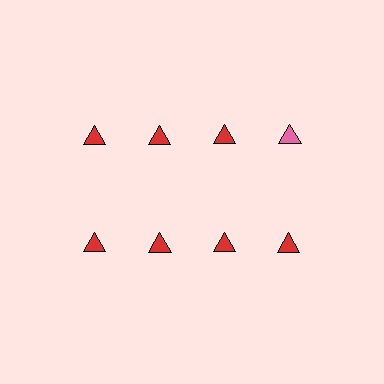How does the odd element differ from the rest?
It has a different color: pink instead of red.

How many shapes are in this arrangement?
There are 8 shapes arranged in a grid pattern.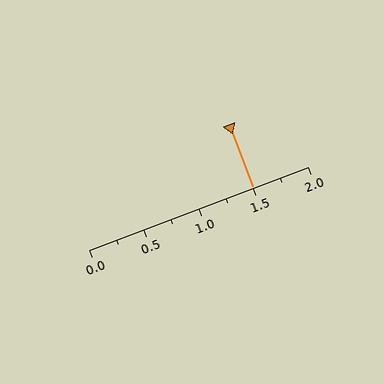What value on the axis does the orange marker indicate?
The marker indicates approximately 1.5.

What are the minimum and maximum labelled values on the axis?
The axis runs from 0.0 to 2.0.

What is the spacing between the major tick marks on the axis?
The major ticks are spaced 0.5 apart.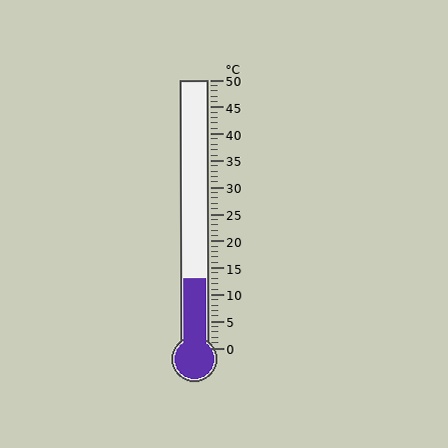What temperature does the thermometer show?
The thermometer shows approximately 13°C.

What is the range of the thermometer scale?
The thermometer scale ranges from 0°C to 50°C.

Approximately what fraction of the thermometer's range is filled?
The thermometer is filled to approximately 25% of its range.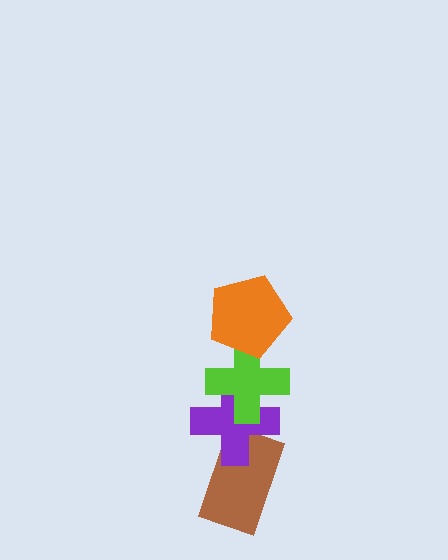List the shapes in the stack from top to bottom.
From top to bottom: the orange pentagon, the lime cross, the purple cross, the brown rectangle.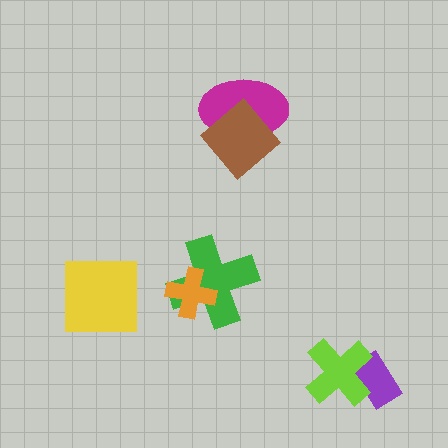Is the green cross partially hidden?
Yes, it is partially covered by another shape.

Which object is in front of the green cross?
The orange cross is in front of the green cross.